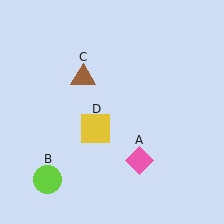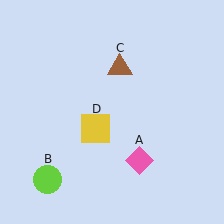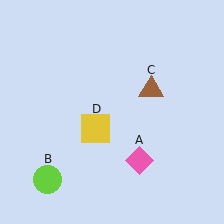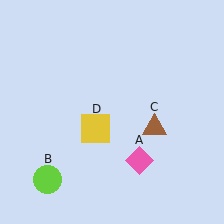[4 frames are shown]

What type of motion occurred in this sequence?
The brown triangle (object C) rotated clockwise around the center of the scene.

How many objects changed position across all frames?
1 object changed position: brown triangle (object C).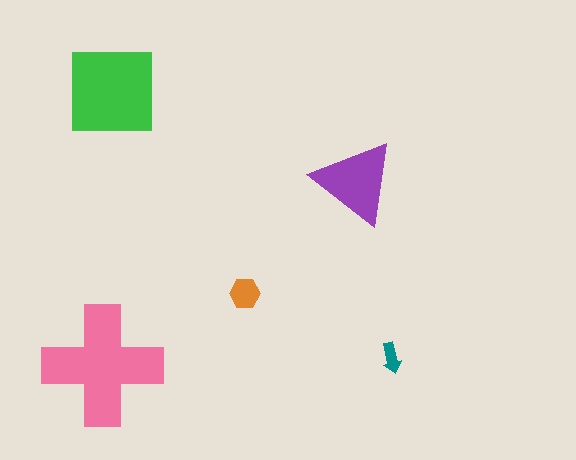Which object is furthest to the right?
The teal arrow is rightmost.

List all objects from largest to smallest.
The pink cross, the green square, the purple triangle, the orange hexagon, the teal arrow.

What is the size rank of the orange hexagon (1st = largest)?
4th.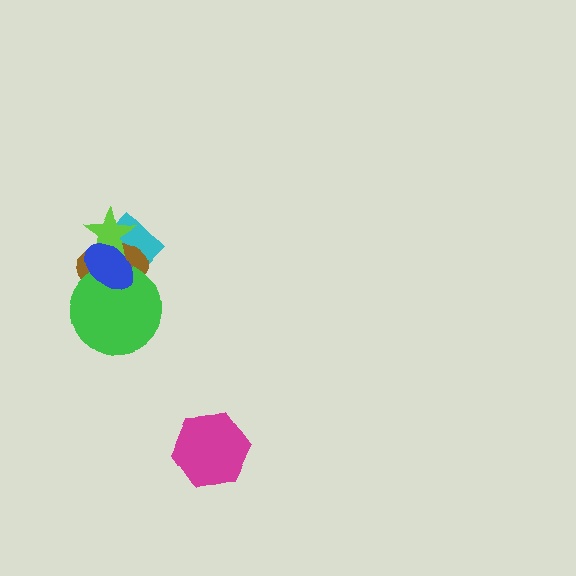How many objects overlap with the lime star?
3 objects overlap with the lime star.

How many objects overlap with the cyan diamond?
4 objects overlap with the cyan diamond.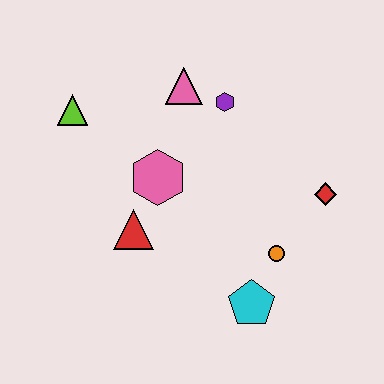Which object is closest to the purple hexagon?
The pink triangle is closest to the purple hexagon.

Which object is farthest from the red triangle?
The red diamond is farthest from the red triangle.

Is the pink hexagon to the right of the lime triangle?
Yes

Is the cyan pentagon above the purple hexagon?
No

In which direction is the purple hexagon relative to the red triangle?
The purple hexagon is above the red triangle.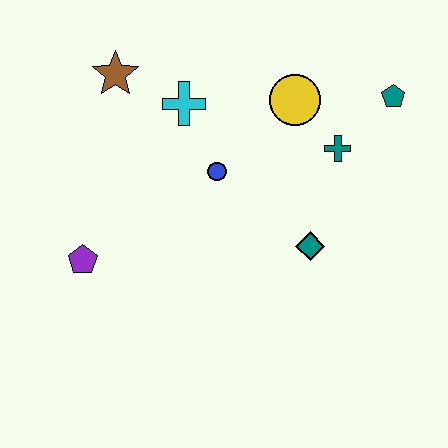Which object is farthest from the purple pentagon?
The teal pentagon is farthest from the purple pentagon.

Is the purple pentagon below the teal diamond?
Yes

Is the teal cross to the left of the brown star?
No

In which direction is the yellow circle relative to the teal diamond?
The yellow circle is above the teal diamond.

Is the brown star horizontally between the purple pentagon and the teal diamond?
Yes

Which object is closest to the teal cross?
The yellow circle is closest to the teal cross.